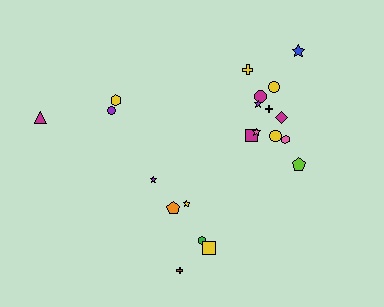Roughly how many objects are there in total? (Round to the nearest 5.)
Roughly 20 objects in total.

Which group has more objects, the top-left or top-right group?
The top-right group.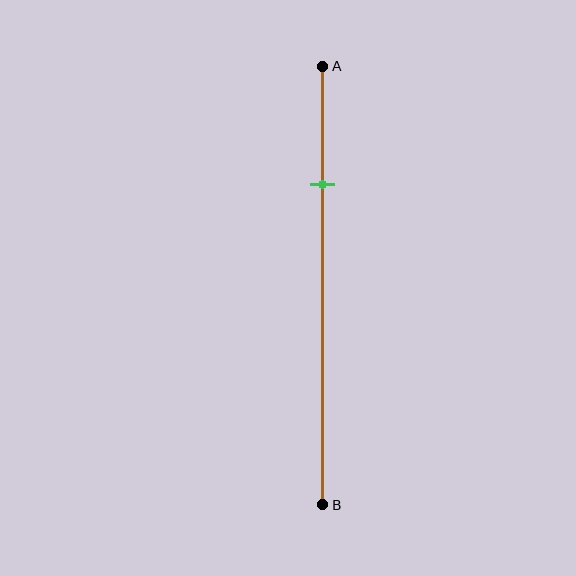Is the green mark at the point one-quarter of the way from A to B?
Yes, the mark is approximately at the one-quarter point.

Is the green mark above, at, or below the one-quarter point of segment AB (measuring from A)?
The green mark is approximately at the one-quarter point of segment AB.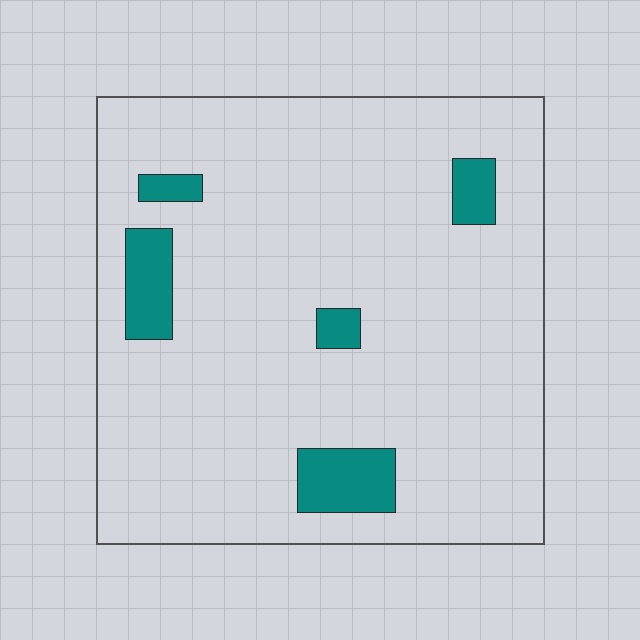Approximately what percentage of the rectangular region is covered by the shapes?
Approximately 10%.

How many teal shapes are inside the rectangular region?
5.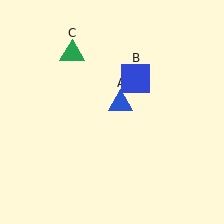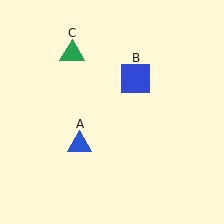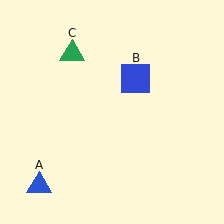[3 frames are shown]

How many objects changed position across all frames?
1 object changed position: blue triangle (object A).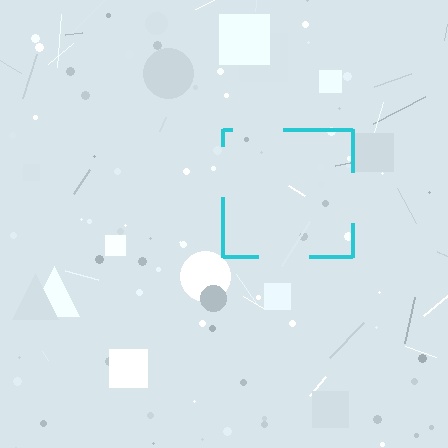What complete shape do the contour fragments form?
The contour fragments form a square.